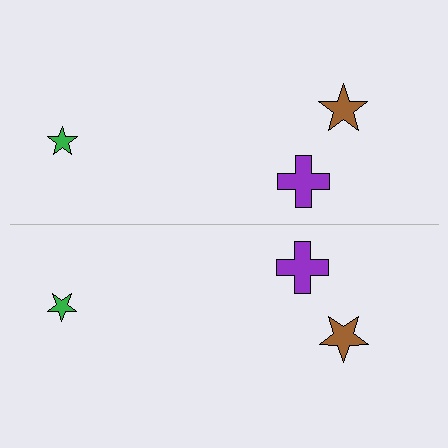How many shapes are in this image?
There are 6 shapes in this image.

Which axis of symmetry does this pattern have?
The pattern has a horizontal axis of symmetry running through the center of the image.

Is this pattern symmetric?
Yes, this pattern has bilateral (reflection) symmetry.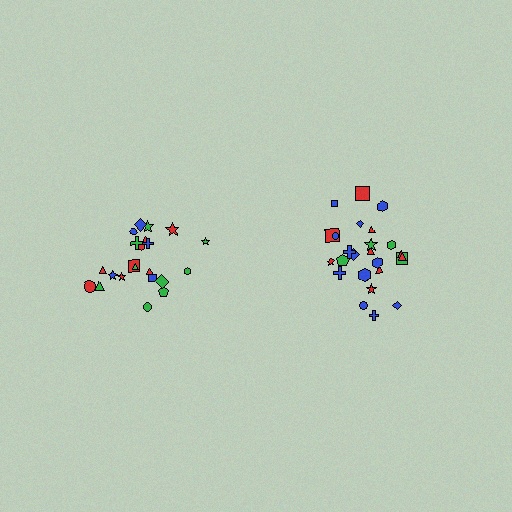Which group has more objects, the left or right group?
The right group.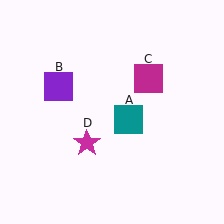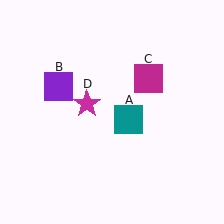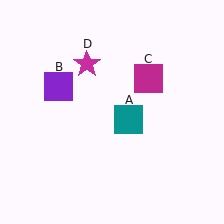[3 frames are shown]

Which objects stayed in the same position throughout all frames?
Teal square (object A) and purple square (object B) and magenta square (object C) remained stationary.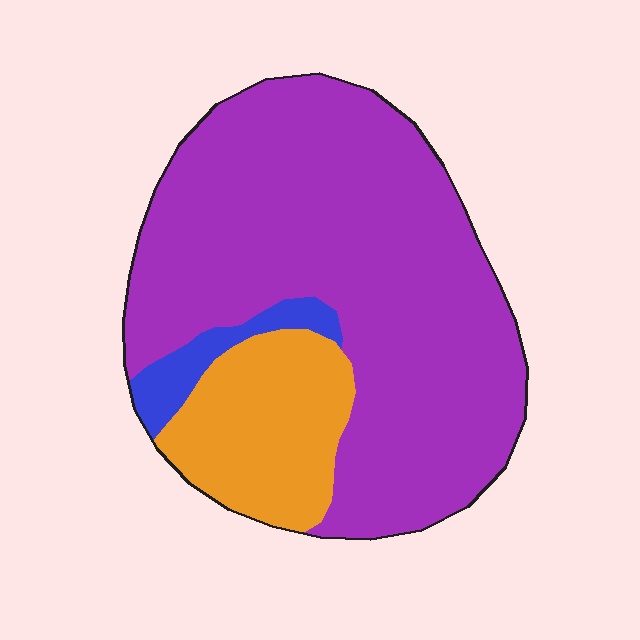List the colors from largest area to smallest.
From largest to smallest: purple, orange, blue.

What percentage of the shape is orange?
Orange takes up about one fifth (1/5) of the shape.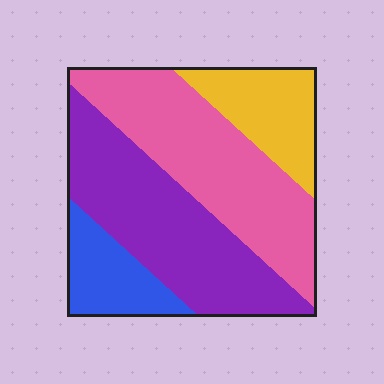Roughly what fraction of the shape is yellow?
Yellow takes up about one sixth (1/6) of the shape.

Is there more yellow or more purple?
Purple.